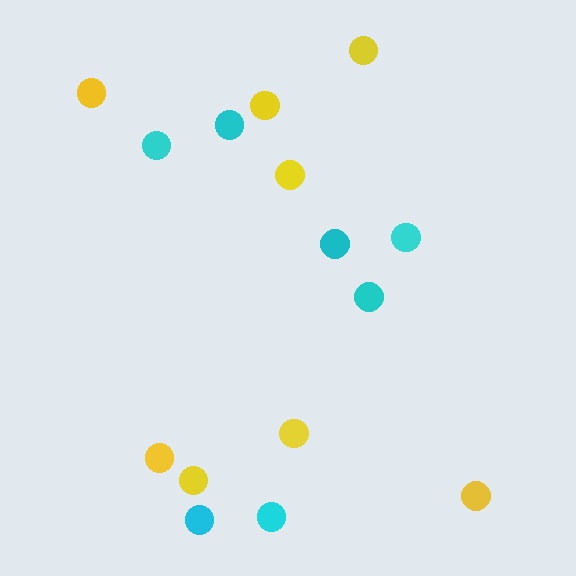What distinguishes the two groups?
There are 2 groups: one group of yellow circles (8) and one group of cyan circles (7).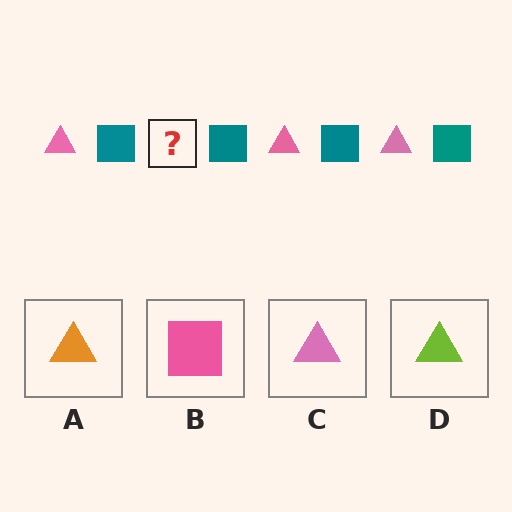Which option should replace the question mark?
Option C.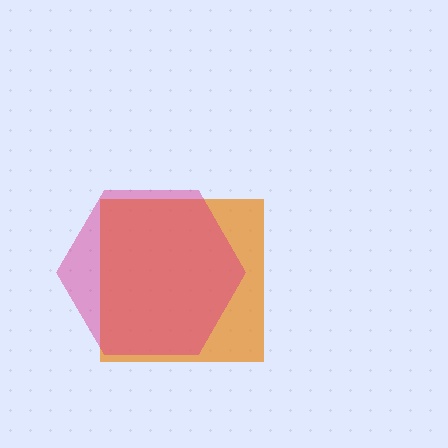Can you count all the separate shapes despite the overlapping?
Yes, there are 2 separate shapes.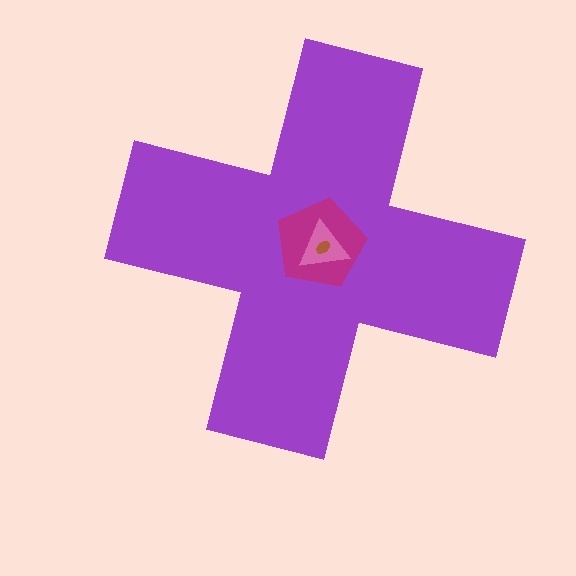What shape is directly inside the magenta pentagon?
The pink triangle.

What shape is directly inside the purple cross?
The magenta pentagon.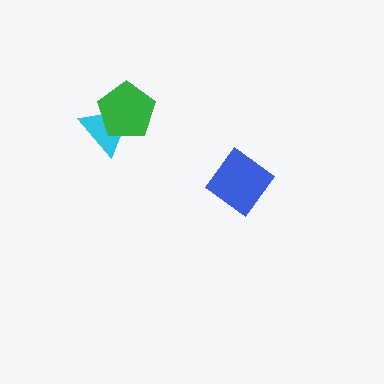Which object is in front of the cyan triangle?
The green pentagon is in front of the cyan triangle.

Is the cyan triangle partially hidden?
Yes, it is partially covered by another shape.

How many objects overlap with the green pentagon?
1 object overlaps with the green pentagon.